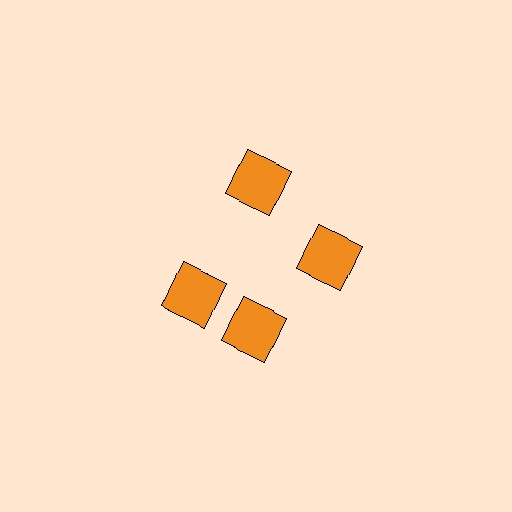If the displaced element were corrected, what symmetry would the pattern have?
It would have 4-fold rotational symmetry — the pattern would map onto itself every 90 degrees.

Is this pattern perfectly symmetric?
No. The 4 orange squares are arranged in a ring, but one element near the 9 o'clock position is rotated out of alignment along the ring, breaking the 4-fold rotational symmetry.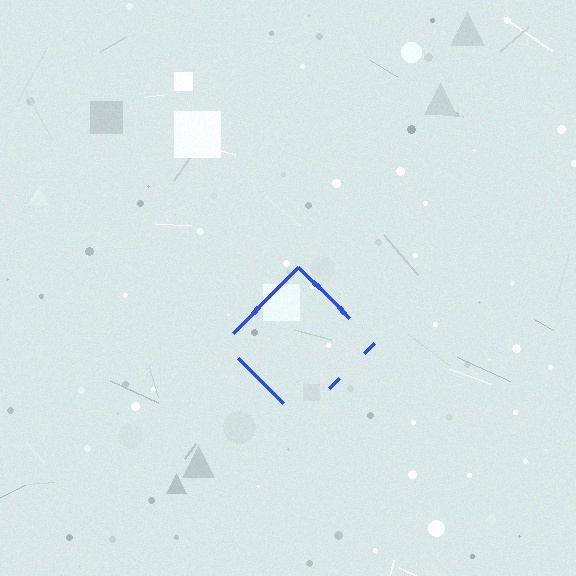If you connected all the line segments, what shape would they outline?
They would outline a diamond.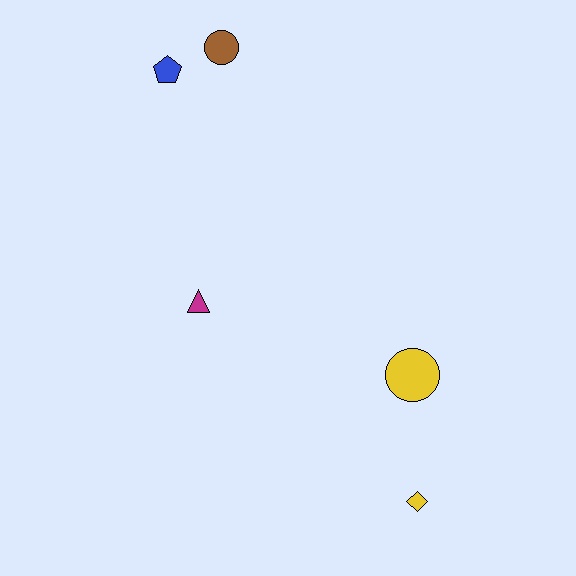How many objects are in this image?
There are 5 objects.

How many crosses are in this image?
There are no crosses.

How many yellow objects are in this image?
There are 2 yellow objects.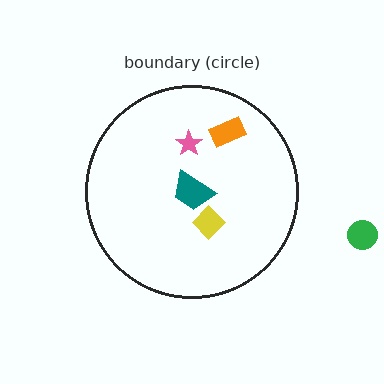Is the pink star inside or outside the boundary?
Inside.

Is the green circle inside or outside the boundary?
Outside.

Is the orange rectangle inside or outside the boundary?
Inside.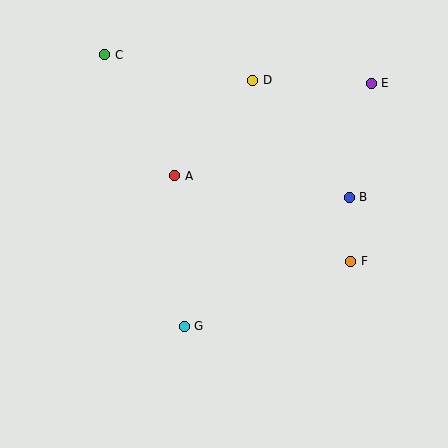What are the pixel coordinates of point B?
Point B is at (349, 197).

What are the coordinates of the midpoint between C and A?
The midpoint between C and A is at (140, 115).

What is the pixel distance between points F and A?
The distance between F and A is 195 pixels.